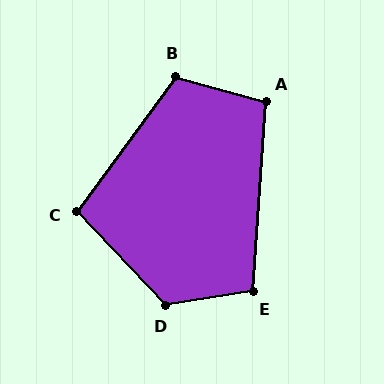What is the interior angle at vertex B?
Approximately 110 degrees (obtuse).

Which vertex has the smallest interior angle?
C, at approximately 101 degrees.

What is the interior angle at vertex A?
Approximately 102 degrees (obtuse).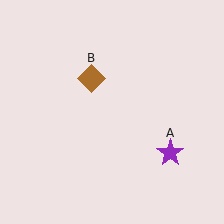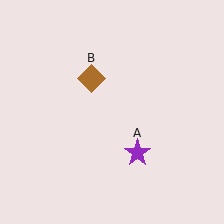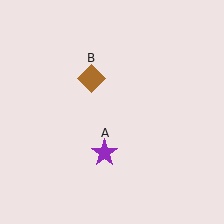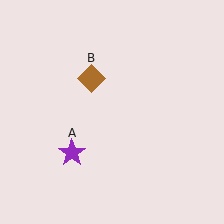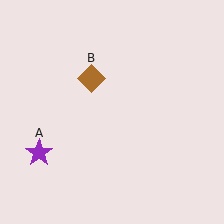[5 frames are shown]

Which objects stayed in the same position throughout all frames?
Brown diamond (object B) remained stationary.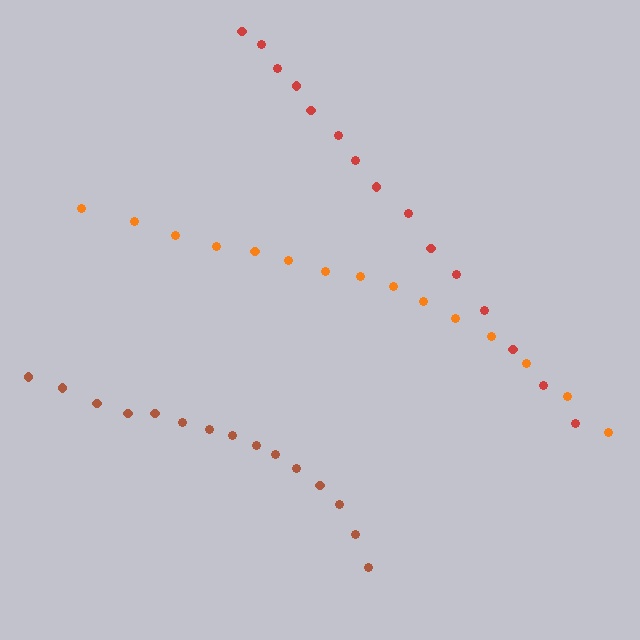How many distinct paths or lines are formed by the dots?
There are 3 distinct paths.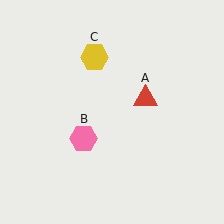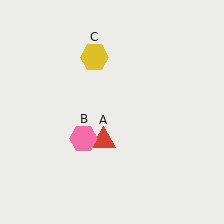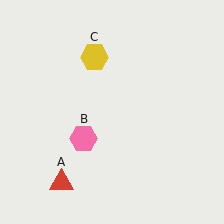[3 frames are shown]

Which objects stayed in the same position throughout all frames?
Pink hexagon (object B) and yellow hexagon (object C) remained stationary.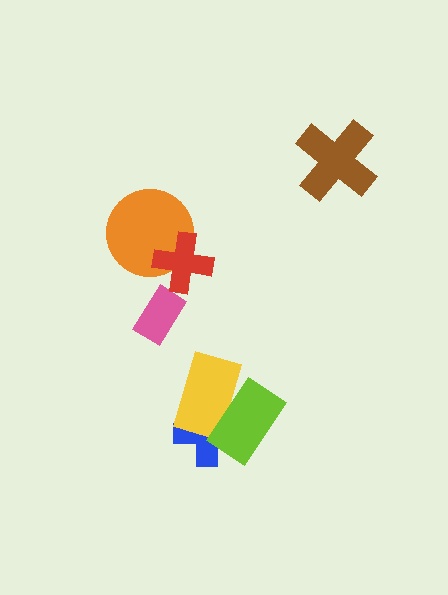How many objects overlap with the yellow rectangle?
2 objects overlap with the yellow rectangle.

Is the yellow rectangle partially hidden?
Yes, it is partially covered by another shape.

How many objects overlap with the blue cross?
2 objects overlap with the blue cross.